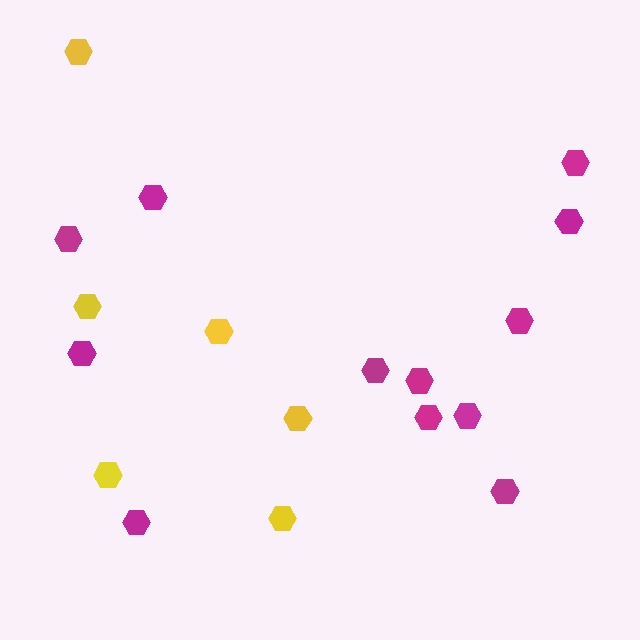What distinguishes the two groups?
There are 2 groups: one group of yellow hexagons (6) and one group of magenta hexagons (12).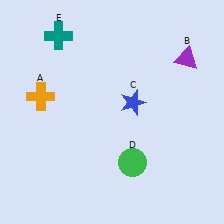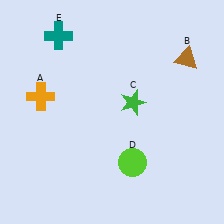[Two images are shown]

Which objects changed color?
B changed from purple to brown. C changed from blue to green. D changed from green to lime.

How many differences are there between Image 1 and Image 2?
There are 3 differences between the two images.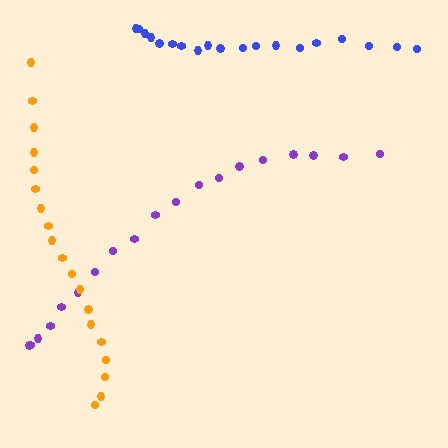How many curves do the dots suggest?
There are 3 distinct paths.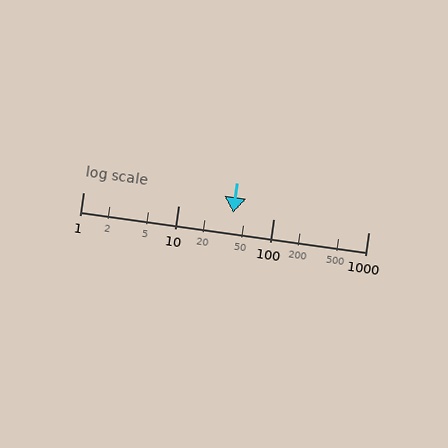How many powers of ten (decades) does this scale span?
The scale spans 3 decades, from 1 to 1000.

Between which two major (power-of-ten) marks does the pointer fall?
The pointer is between 10 and 100.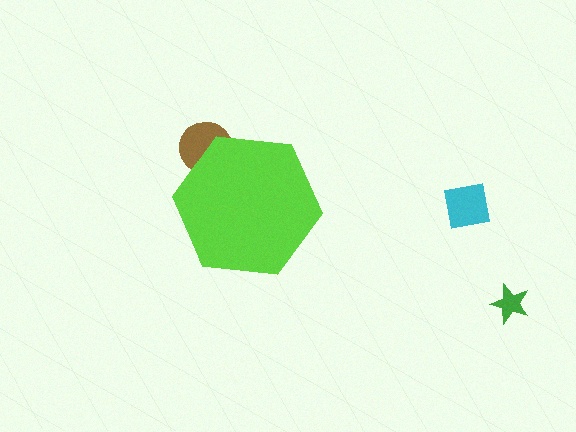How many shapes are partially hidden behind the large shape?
1 shape is partially hidden.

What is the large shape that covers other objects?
A lime hexagon.